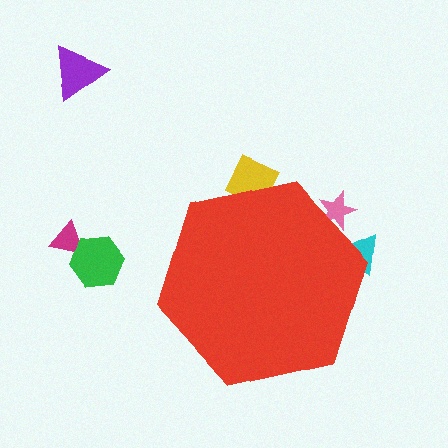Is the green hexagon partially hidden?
No, the green hexagon is fully visible.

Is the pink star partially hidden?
Yes, the pink star is partially hidden behind the red hexagon.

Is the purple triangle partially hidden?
No, the purple triangle is fully visible.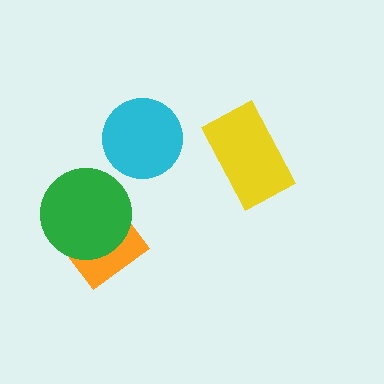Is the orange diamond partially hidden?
Yes, it is partially covered by another shape.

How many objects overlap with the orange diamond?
1 object overlaps with the orange diamond.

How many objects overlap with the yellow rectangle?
0 objects overlap with the yellow rectangle.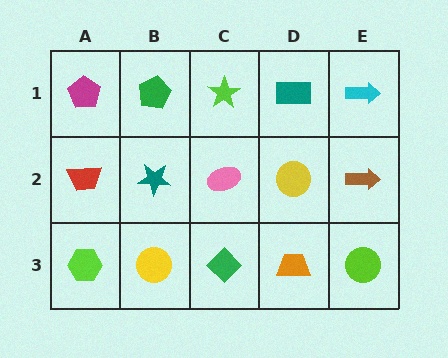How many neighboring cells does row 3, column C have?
3.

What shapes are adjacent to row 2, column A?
A magenta pentagon (row 1, column A), a lime hexagon (row 3, column A), a teal star (row 2, column B).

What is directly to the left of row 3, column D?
A green diamond.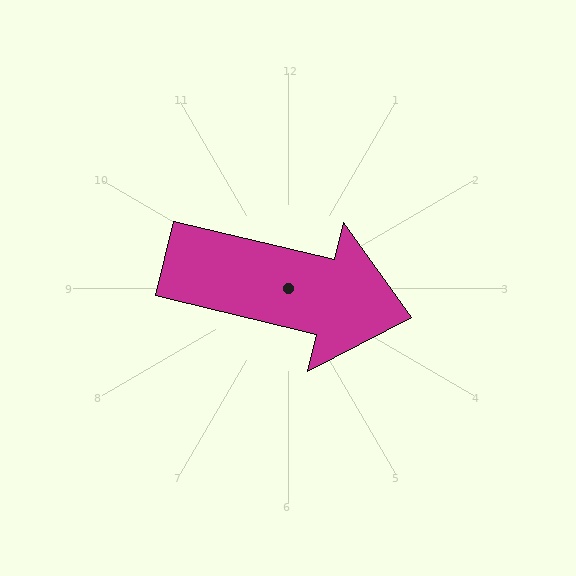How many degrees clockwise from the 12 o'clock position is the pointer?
Approximately 104 degrees.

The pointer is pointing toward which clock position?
Roughly 3 o'clock.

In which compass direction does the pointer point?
East.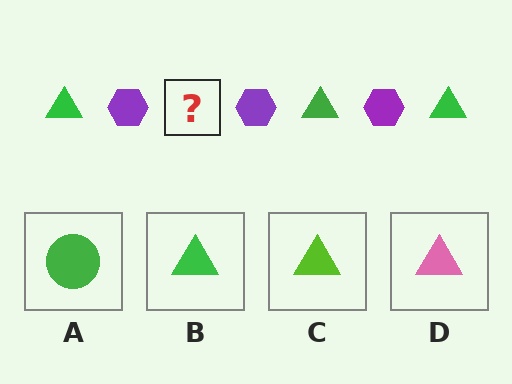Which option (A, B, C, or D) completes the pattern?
B.